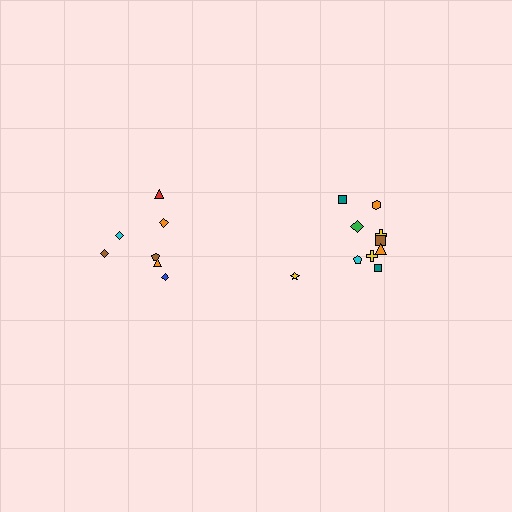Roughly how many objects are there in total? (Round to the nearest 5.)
Roughly 15 objects in total.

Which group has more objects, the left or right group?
The right group.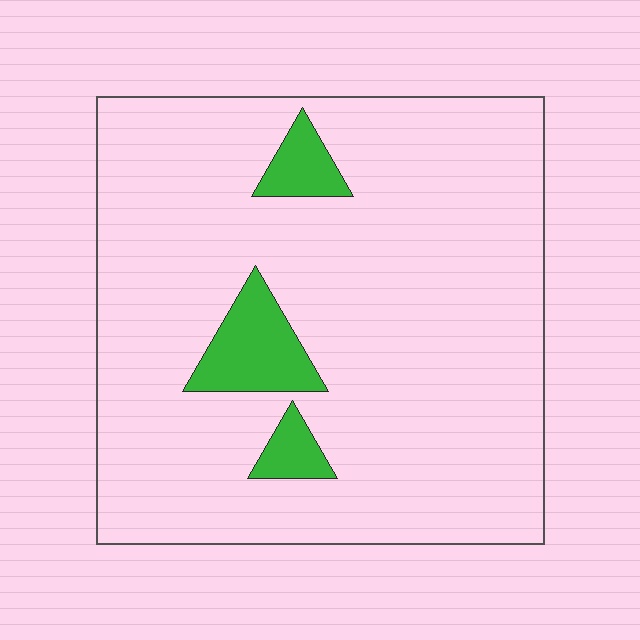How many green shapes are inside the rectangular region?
3.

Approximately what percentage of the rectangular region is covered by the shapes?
Approximately 10%.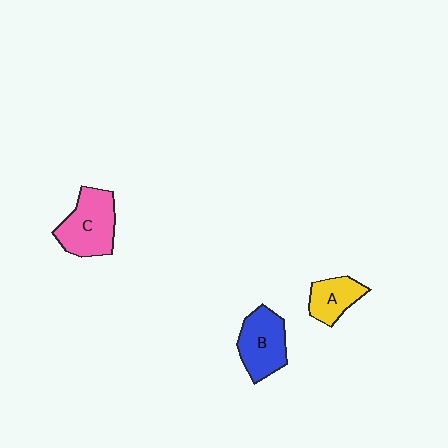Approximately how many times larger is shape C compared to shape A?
Approximately 1.6 times.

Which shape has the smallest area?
Shape A (yellow).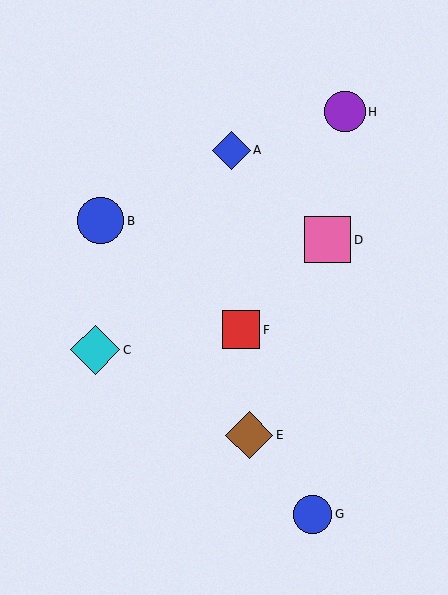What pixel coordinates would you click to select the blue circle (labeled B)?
Click at (101, 221) to select the blue circle B.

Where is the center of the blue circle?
The center of the blue circle is at (313, 514).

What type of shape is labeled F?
Shape F is a red square.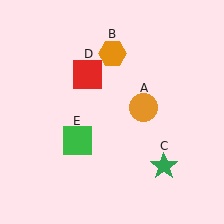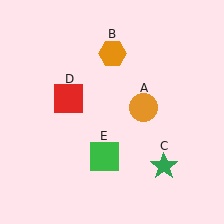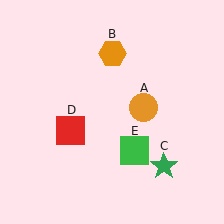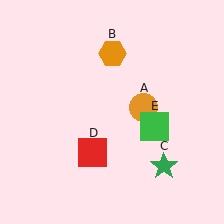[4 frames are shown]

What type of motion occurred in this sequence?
The red square (object D), green square (object E) rotated counterclockwise around the center of the scene.